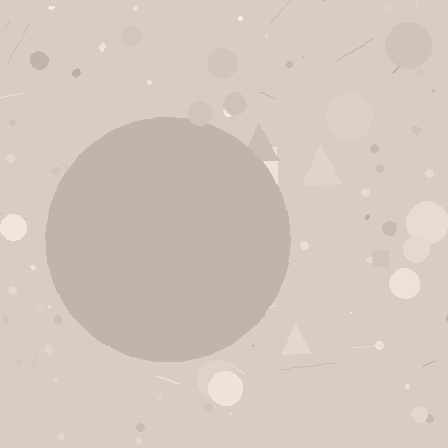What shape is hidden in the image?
A circle is hidden in the image.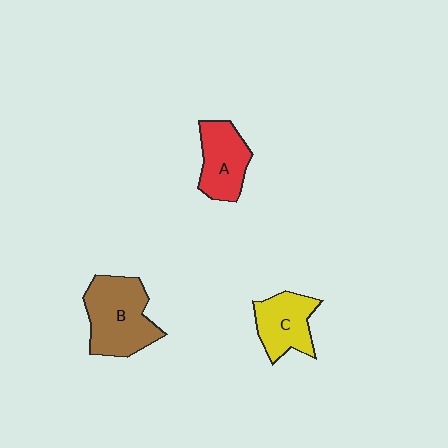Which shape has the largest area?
Shape B (brown).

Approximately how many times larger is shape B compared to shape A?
Approximately 1.4 times.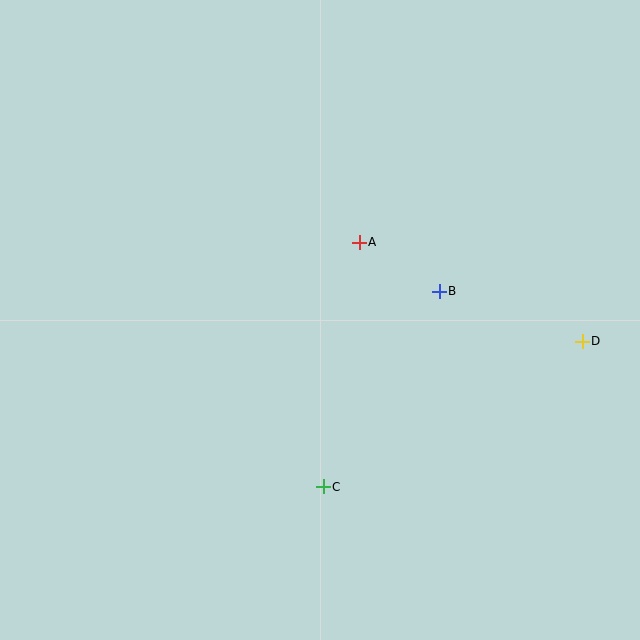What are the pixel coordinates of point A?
Point A is at (359, 242).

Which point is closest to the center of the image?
Point A at (359, 242) is closest to the center.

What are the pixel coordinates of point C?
Point C is at (323, 487).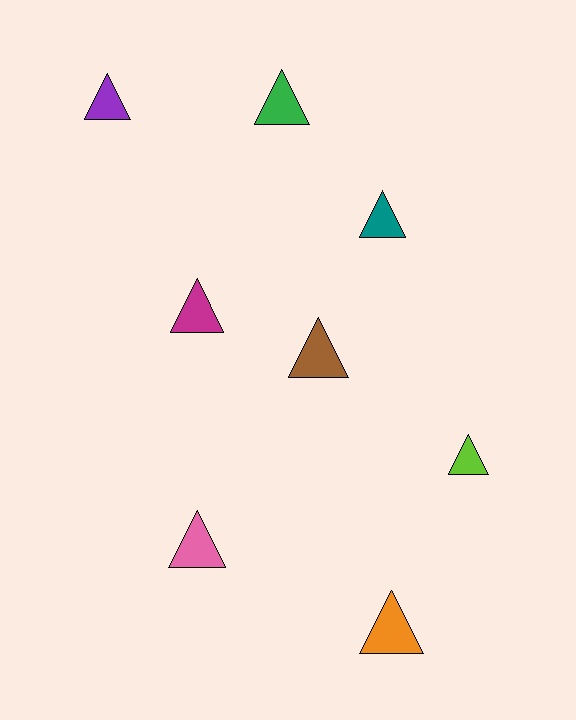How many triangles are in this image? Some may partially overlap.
There are 8 triangles.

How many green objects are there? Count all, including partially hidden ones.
There is 1 green object.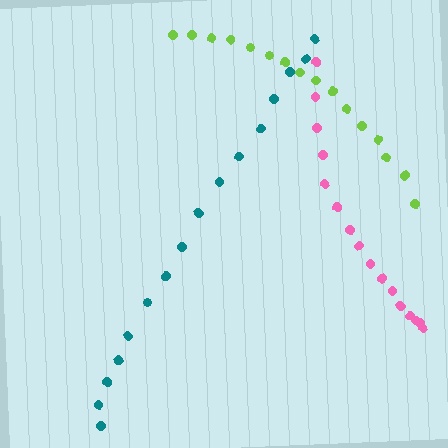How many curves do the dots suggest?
There are 3 distinct paths.